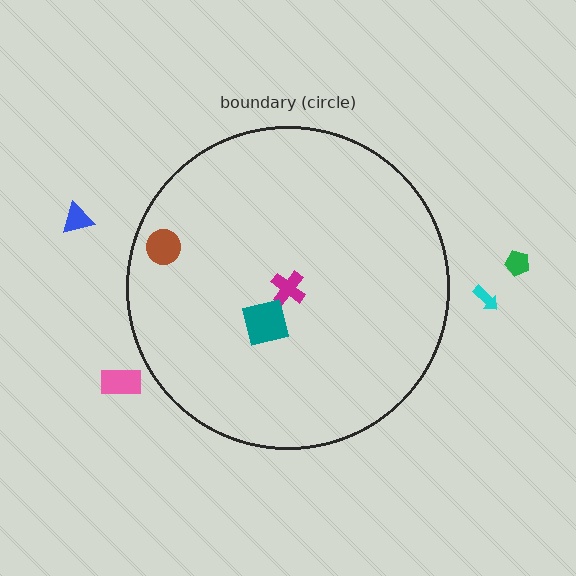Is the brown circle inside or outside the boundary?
Inside.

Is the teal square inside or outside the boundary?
Inside.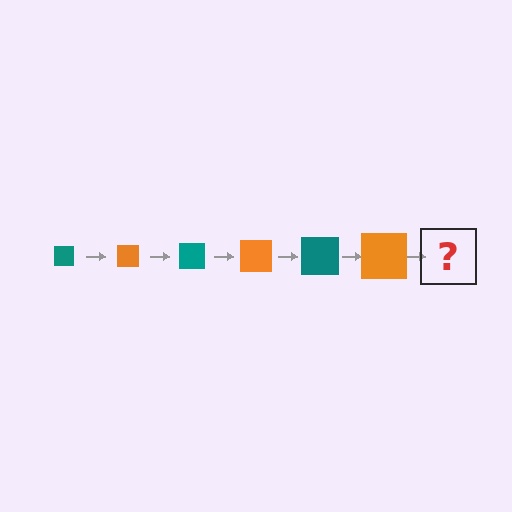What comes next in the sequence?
The next element should be a teal square, larger than the previous one.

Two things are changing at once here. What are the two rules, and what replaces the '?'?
The two rules are that the square grows larger each step and the color cycles through teal and orange. The '?' should be a teal square, larger than the previous one.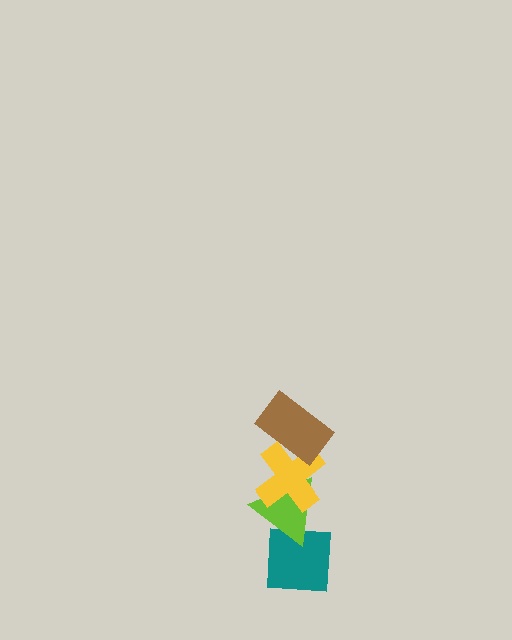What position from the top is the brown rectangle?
The brown rectangle is 1st from the top.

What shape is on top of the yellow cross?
The brown rectangle is on top of the yellow cross.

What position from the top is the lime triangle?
The lime triangle is 3rd from the top.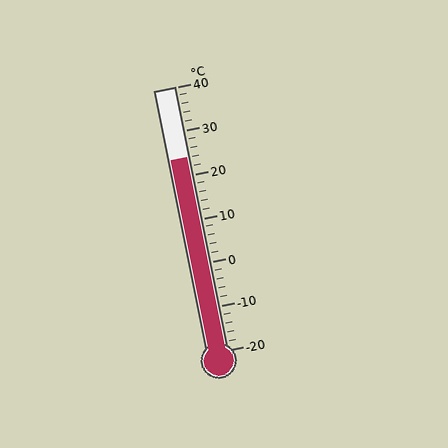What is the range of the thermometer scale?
The thermometer scale ranges from -20°C to 40°C.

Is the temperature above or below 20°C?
The temperature is above 20°C.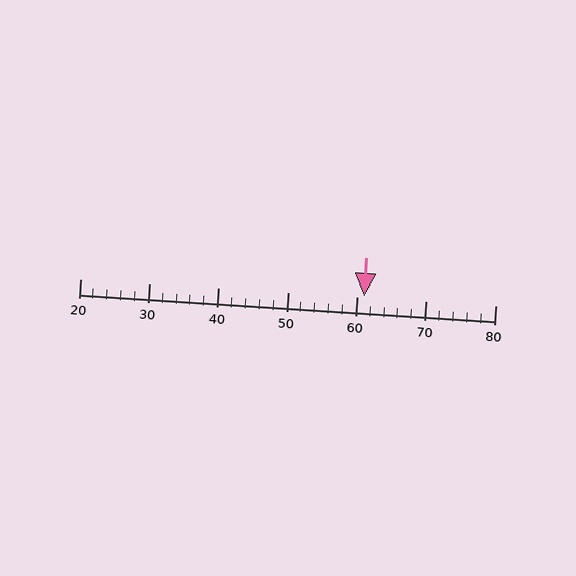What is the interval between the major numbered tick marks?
The major tick marks are spaced 10 units apart.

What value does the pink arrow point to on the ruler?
The pink arrow points to approximately 61.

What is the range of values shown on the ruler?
The ruler shows values from 20 to 80.